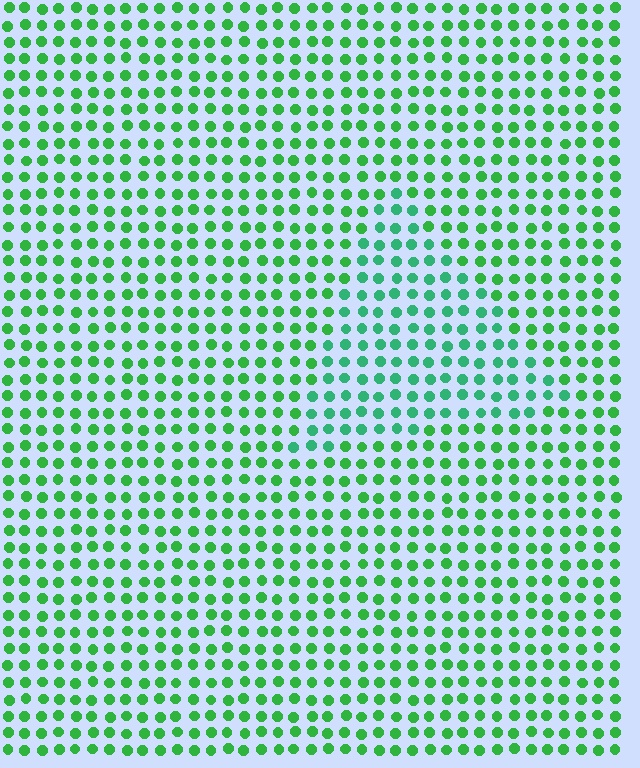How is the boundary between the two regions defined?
The boundary is defined purely by a slight shift in hue (about 26 degrees). Spacing, size, and orientation are identical on both sides.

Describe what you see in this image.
The image is filled with small green elements in a uniform arrangement. A triangle-shaped region is visible where the elements are tinted to a slightly different hue, forming a subtle color boundary.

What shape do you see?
I see a triangle.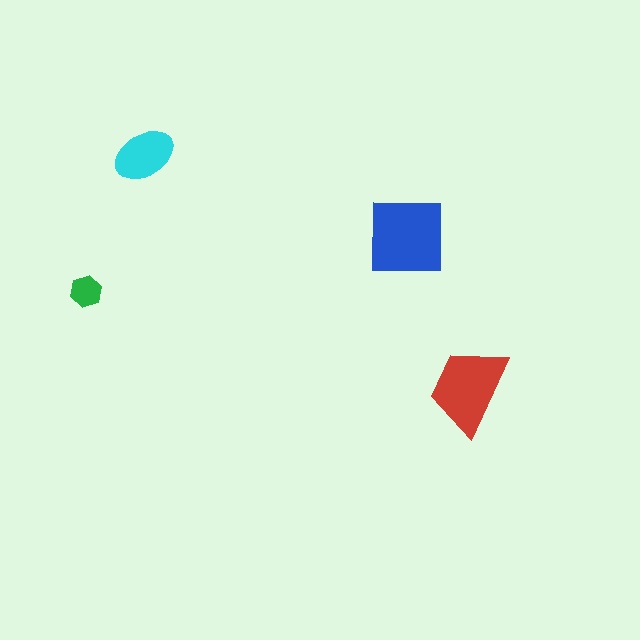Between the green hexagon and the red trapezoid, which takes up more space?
The red trapezoid.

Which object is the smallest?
The green hexagon.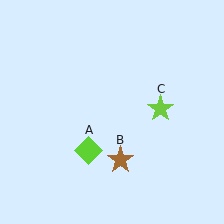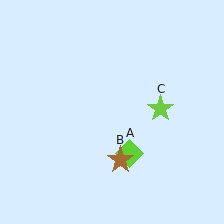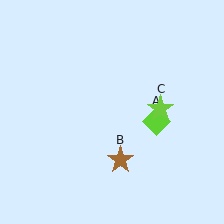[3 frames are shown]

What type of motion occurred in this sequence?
The lime diamond (object A) rotated counterclockwise around the center of the scene.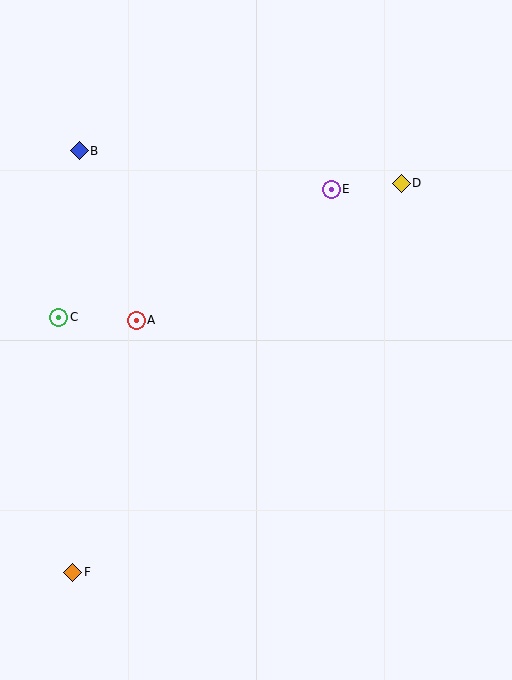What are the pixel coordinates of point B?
Point B is at (79, 151).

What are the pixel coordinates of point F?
Point F is at (73, 572).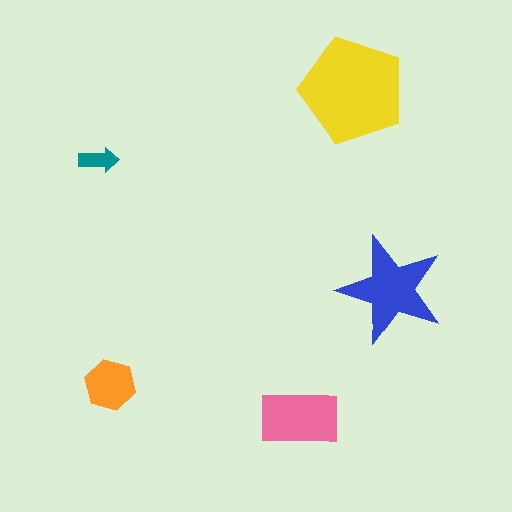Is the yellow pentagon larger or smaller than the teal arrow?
Larger.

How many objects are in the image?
There are 5 objects in the image.